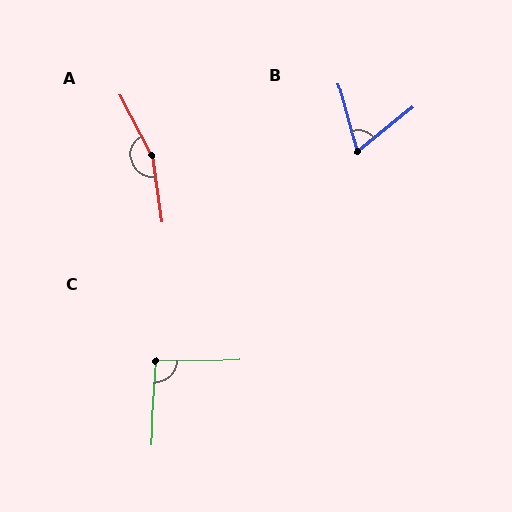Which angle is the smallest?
B, at approximately 66 degrees.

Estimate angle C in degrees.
Approximately 94 degrees.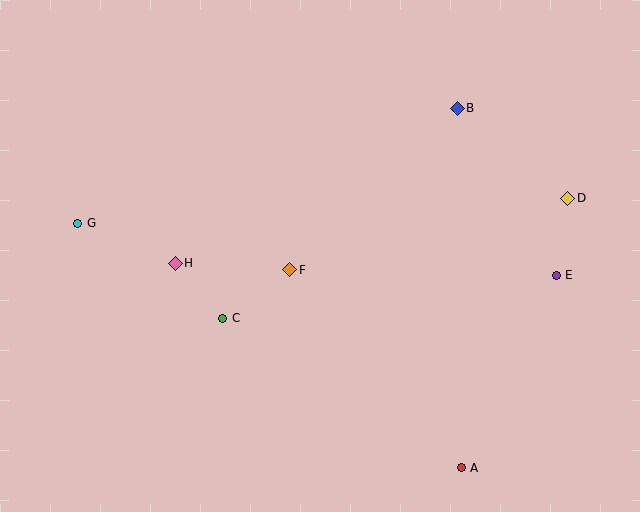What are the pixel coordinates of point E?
Point E is at (556, 275).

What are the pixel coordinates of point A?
Point A is at (461, 468).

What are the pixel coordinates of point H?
Point H is at (175, 263).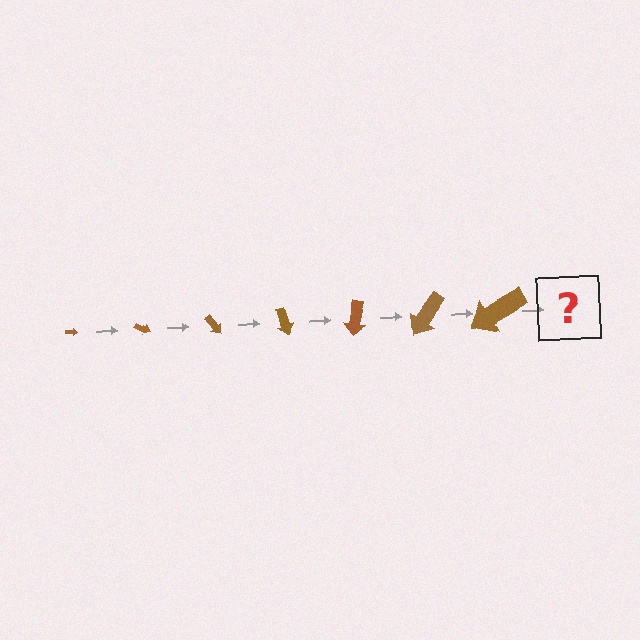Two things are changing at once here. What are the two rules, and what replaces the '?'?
The two rules are that the arrow grows larger each step and it rotates 25 degrees each step. The '?' should be an arrow, larger than the previous one and rotated 175 degrees from the start.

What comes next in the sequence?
The next element should be an arrow, larger than the previous one and rotated 175 degrees from the start.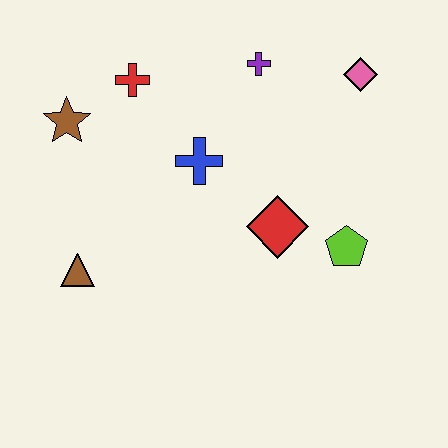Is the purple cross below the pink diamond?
No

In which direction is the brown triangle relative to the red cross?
The brown triangle is below the red cross.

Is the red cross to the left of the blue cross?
Yes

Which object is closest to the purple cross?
The pink diamond is closest to the purple cross.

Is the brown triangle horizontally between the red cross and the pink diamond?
No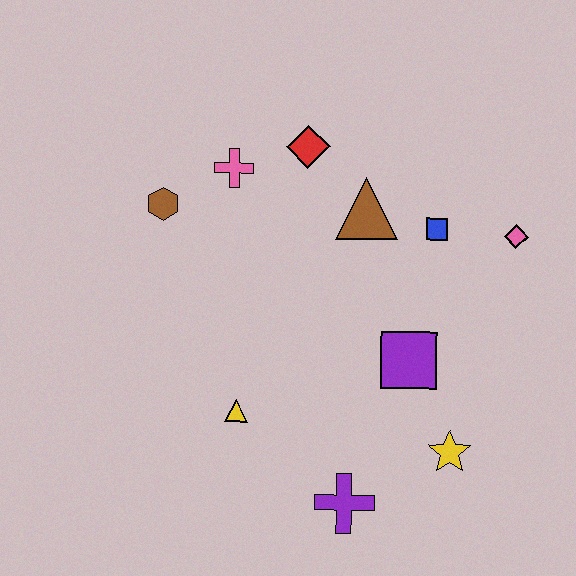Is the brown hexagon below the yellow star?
No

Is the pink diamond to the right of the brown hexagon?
Yes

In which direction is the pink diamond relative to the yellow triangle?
The pink diamond is to the right of the yellow triangle.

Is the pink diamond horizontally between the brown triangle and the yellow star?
No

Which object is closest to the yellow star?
The purple square is closest to the yellow star.